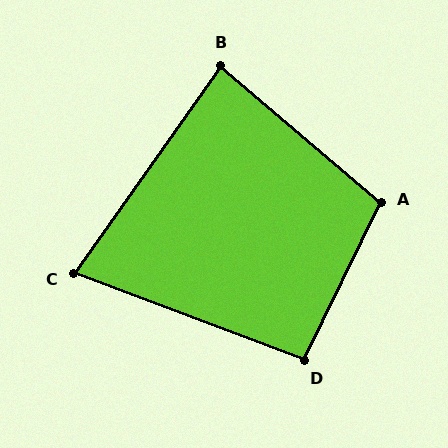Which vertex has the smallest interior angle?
C, at approximately 75 degrees.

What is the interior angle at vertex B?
Approximately 85 degrees (acute).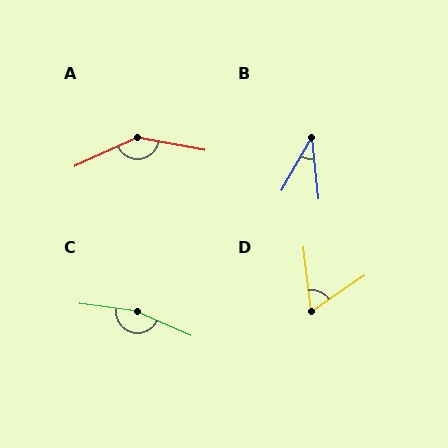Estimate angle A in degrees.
Approximately 145 degrees.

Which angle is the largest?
C, at approximately 164 degrees.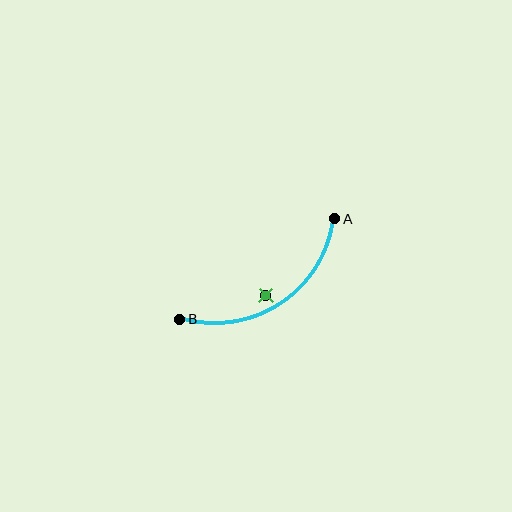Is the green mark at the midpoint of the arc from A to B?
No — the green mark does not lie on the arc at all. It sits slightly inside the curve.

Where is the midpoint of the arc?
The arc midpoint is the point on the curve farthest from the straight line joining A and B. It sits below that line.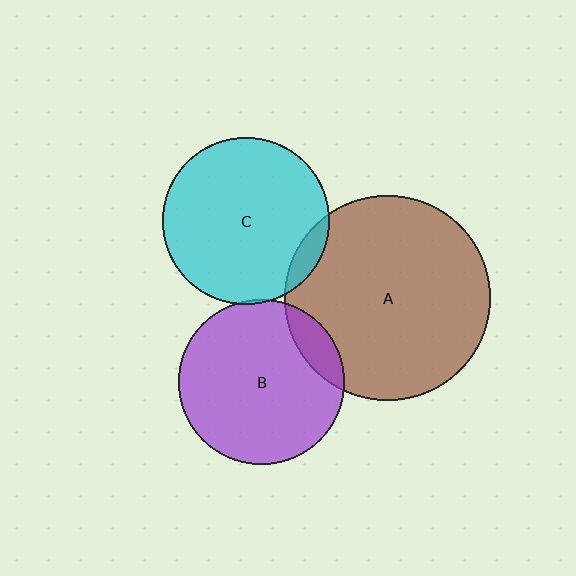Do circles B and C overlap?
Yes.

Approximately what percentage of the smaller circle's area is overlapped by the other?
Approximately 5%.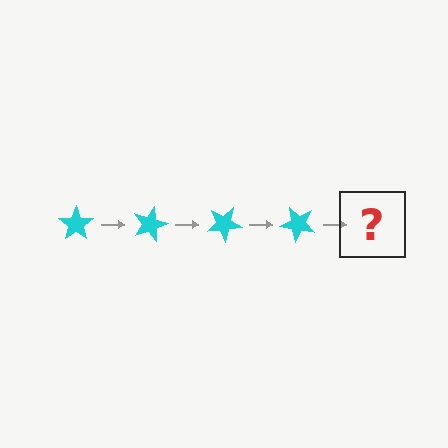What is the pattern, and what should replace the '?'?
The pattern is that the star rotates 15 degrees each step. The '?' should be a cyan star rotated 60 degrees.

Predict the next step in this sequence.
The next step is a cyan star rotated 60 degrees.